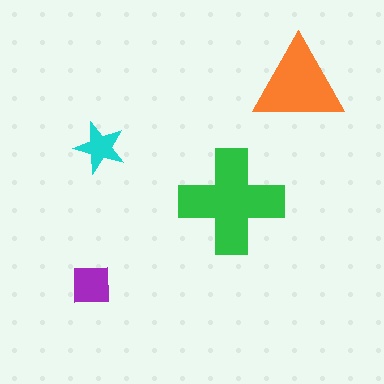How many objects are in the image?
There are 4 objects in the image.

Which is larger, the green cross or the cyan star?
The green cross.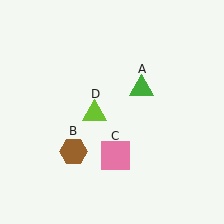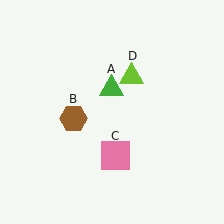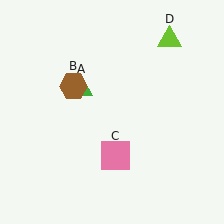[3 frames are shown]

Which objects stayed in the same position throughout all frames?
Pink square (object C) remained stationary.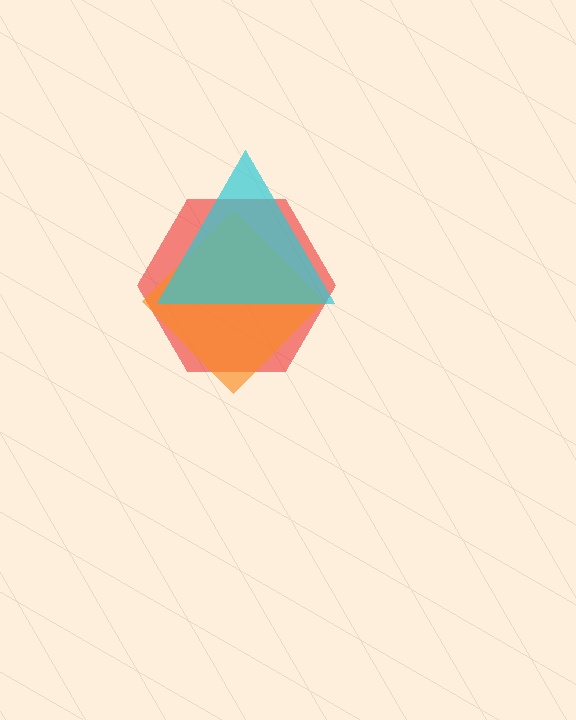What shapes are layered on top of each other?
The layered shapes are: a red hexagon, an orange diamond, a cyan triangle.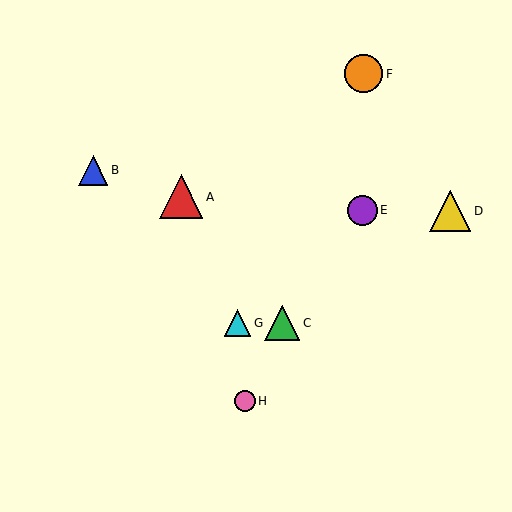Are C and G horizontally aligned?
Yes, both are at y≈323.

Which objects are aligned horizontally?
Objects C, G are aligned horizontally.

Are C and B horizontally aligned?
No, C is at y≈323 and B is at y≈170.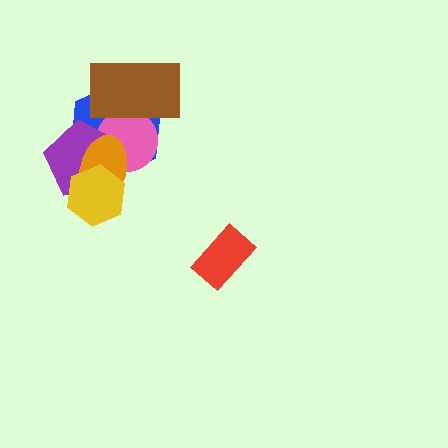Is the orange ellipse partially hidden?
Yes, it is partially covered by another shape.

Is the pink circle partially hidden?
Yes, it is partially covered by another shape.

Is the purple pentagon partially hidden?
Yes, it is partially covered by another shape.